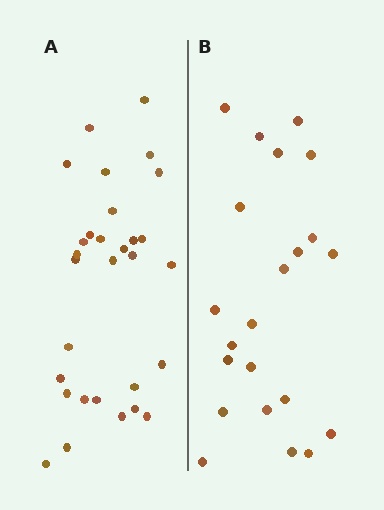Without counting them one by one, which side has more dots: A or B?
Region A (the left region) has more dots.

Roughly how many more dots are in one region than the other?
Region A has roughly 8 or so more dots than region B.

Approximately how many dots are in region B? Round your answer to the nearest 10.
About 20 dots. (The exact count is 22, which rounds to 20.)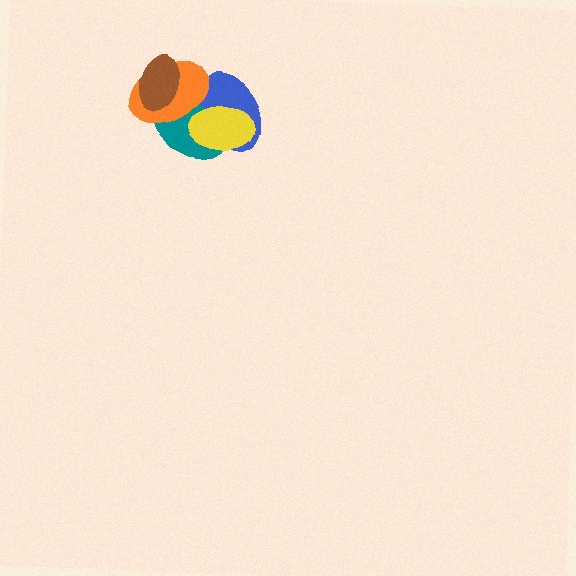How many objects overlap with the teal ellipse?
4 objects overlap with the teal ellipse.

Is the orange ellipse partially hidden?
Yes, it is partially covered by another shape.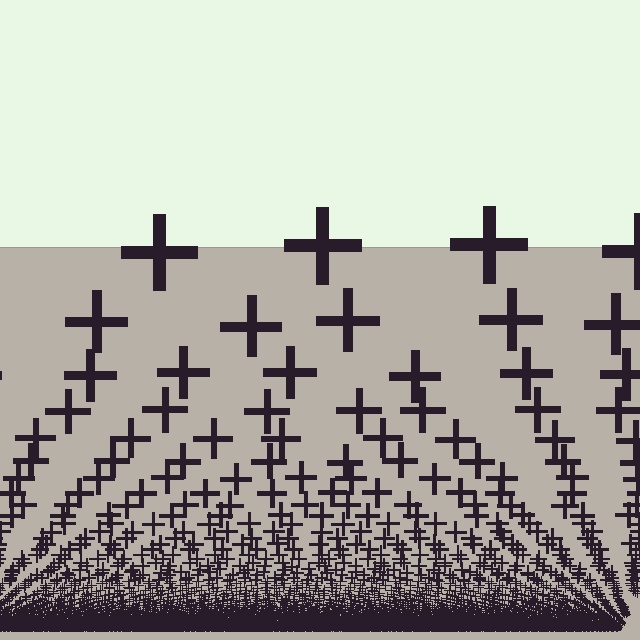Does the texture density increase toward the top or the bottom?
Density increases toward the bottom.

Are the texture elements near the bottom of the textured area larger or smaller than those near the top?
Smaller. The gradient is inverted — elements near the bottom are smaller and denser.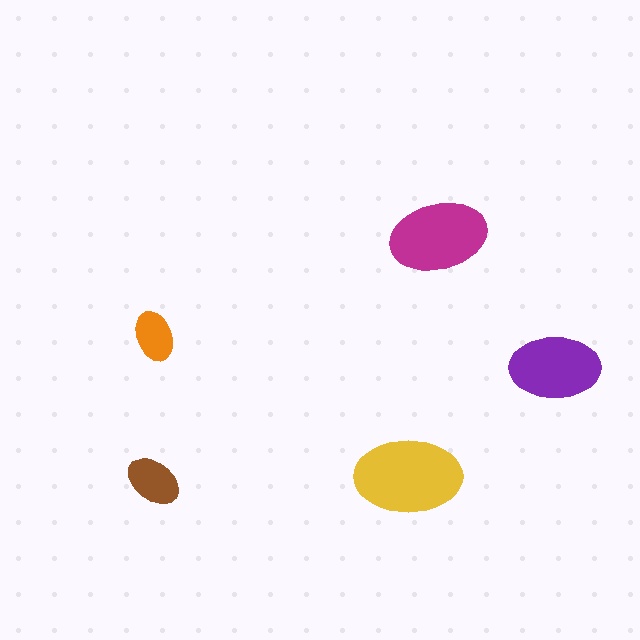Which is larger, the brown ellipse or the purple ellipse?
The purple one.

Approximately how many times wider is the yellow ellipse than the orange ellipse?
About 2 times wider.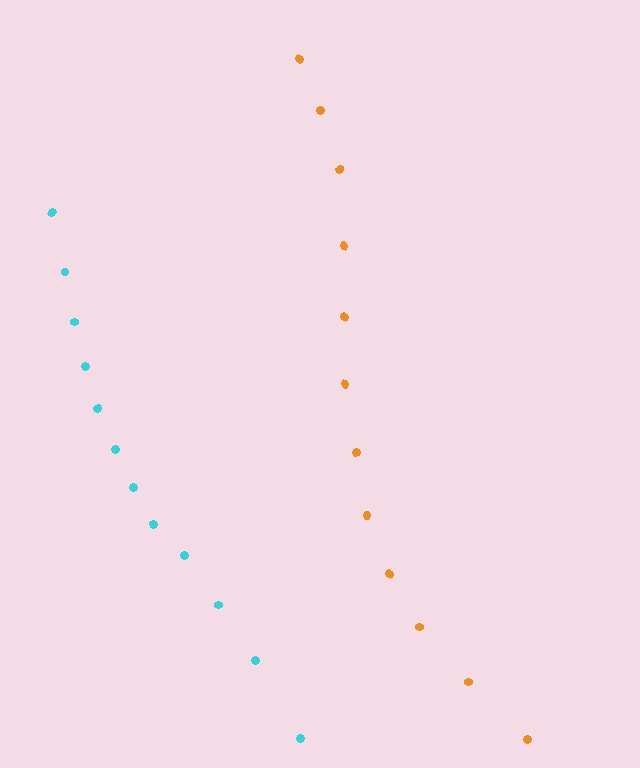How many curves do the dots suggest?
There are 2 distinct paths.